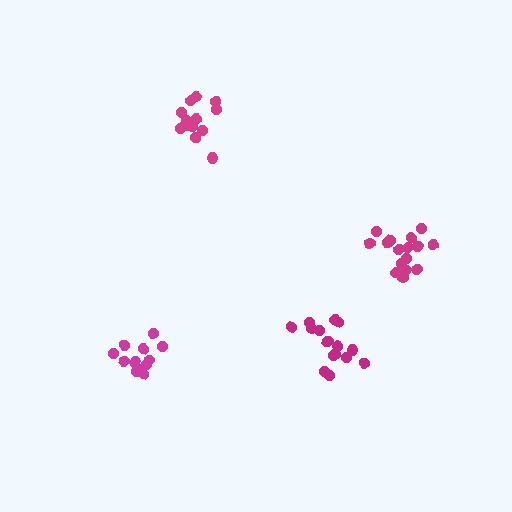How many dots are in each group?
Group 1: 14 dots, Group 2: 12 dots, Group 3: 16 dots, Group 4: 16 dots (58 total).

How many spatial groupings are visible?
There are 4 spatial groupings.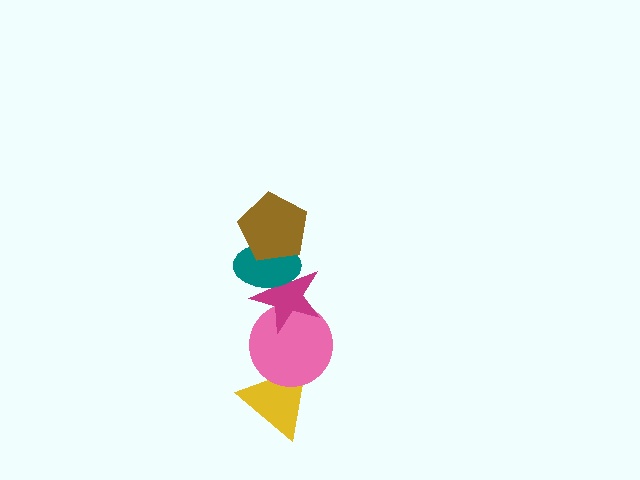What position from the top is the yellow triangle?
The yellow triangle is 5th from the top.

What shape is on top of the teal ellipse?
The brown pentagon is on top of the teal ellipse.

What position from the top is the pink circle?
The pink circle is 4th from the top.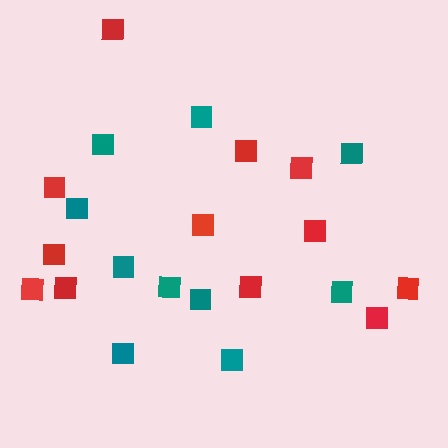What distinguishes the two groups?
There are 2 groups: one group of red squares (12) and one group of teal squares (10).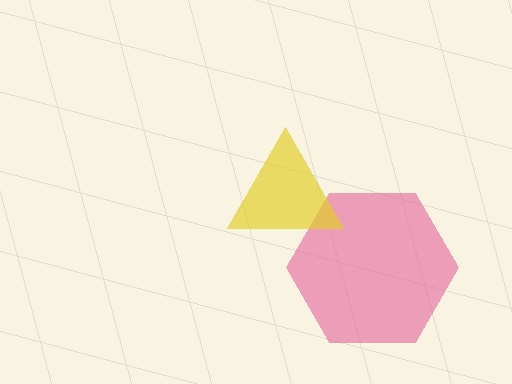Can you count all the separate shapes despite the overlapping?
Yes, there are 2 separate shapes.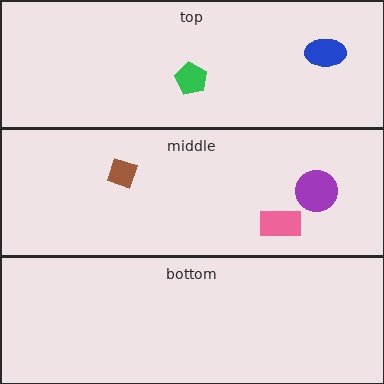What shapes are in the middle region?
The brown diamond, the pink rectangle, the purple circle.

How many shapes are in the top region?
2.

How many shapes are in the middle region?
3.